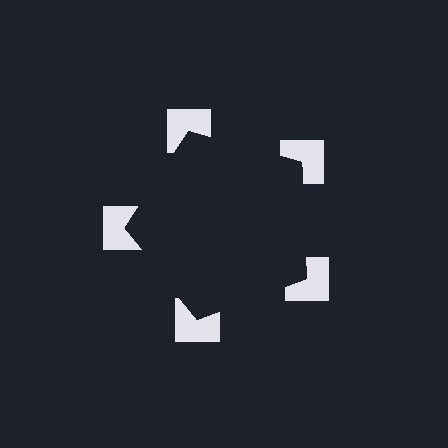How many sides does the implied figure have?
5 sides.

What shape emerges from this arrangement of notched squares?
An illusory pentagon — its edges are inferred from the aligned wedge cuts in the notched squares, not physically drawn.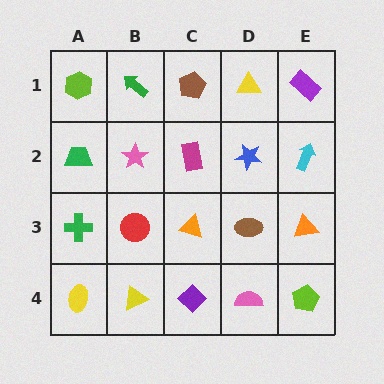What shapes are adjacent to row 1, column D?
A blue star (row 2, column D), a brown pentagon (row 1, column C), a purple rectangle (row 1, column E).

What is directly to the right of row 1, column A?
A green arrow.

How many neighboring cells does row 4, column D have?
3.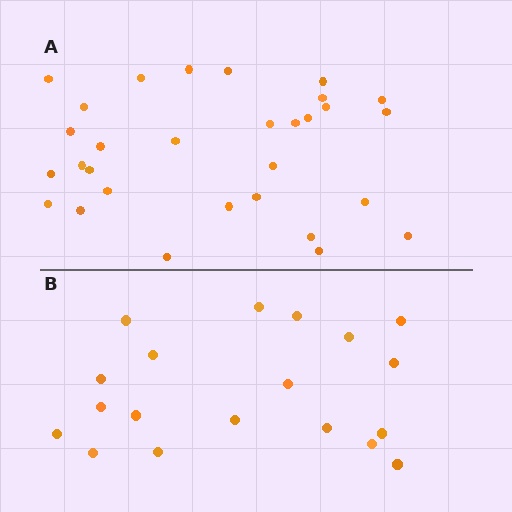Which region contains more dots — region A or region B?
Region A (the top region) has more dots.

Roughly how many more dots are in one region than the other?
Region A has roughly 12 or so more dots than region B.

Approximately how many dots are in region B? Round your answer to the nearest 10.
About 20 dots. (The exact count is 19, which rounds to 20.)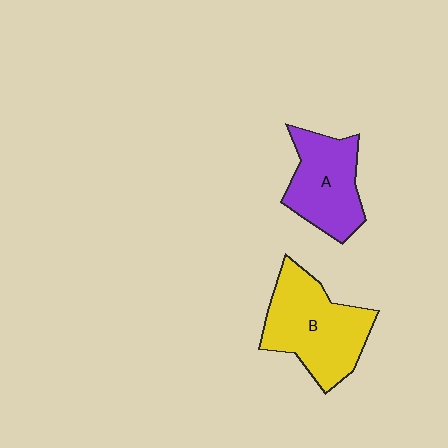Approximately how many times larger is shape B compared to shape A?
Approximately 1.3 times.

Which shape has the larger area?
Shape B (yellow).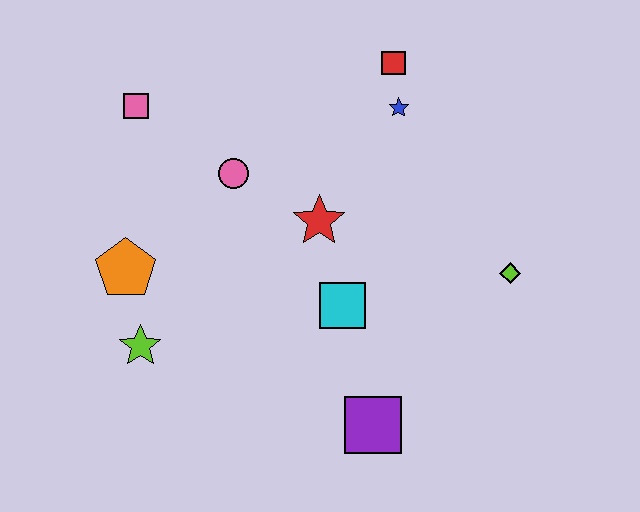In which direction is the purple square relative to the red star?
The purple square is below the red star.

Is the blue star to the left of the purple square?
No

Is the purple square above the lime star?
No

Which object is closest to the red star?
The cyan square is closest to the red star.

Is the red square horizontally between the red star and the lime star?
No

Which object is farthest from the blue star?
The lime star is farthest from the blue star.